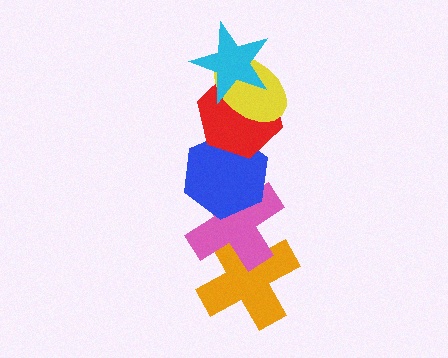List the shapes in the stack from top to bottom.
From top to bottom: the cyan star, the yellow ellipse, the red hexagon, the blue hexagon, the pink cross, the orange cross.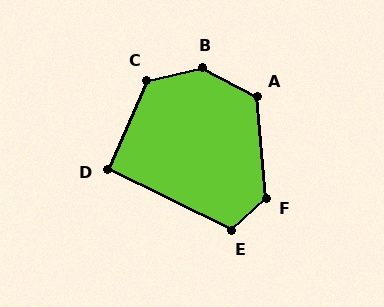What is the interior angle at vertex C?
Approximately 126 degrees (obtuse).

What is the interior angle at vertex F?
Approximately 128 degrees (obtuse).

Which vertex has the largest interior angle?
B, at approximately 140 degrees.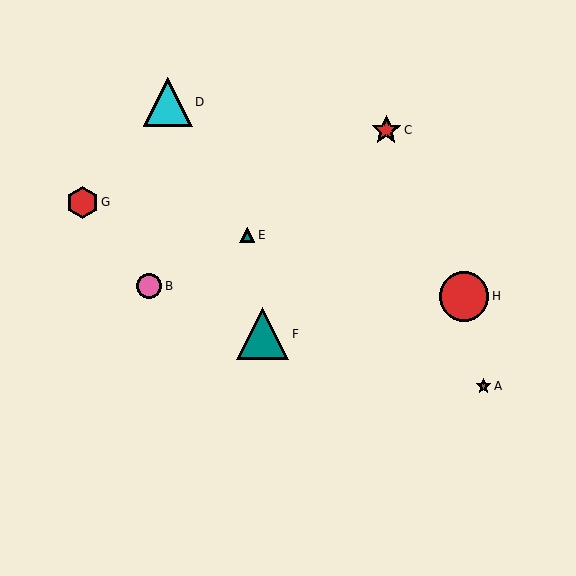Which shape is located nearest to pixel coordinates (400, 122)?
The red star (labeled C) at (386, 130) is nearest to that location.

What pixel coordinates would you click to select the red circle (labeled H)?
Click at (464, 296) to select the red circle H.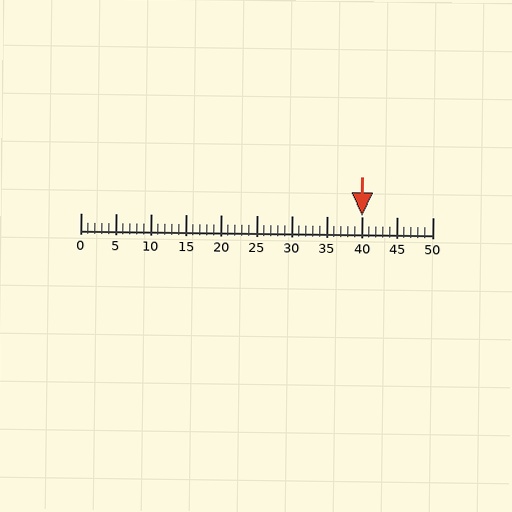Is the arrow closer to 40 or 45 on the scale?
The arrow is closer to 40.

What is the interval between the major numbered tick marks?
The major tick marks are spaced 5 units apart.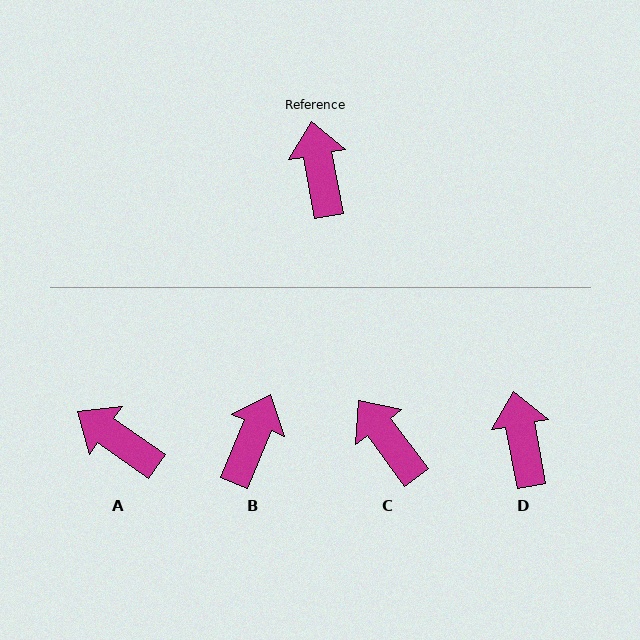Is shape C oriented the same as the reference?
No, it is off by about 26 degrees.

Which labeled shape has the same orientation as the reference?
D.